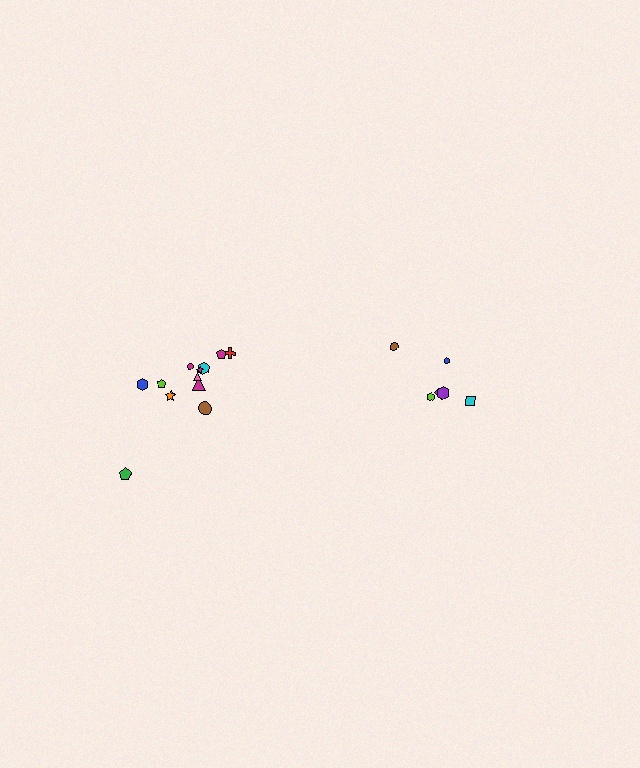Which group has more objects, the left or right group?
The left group.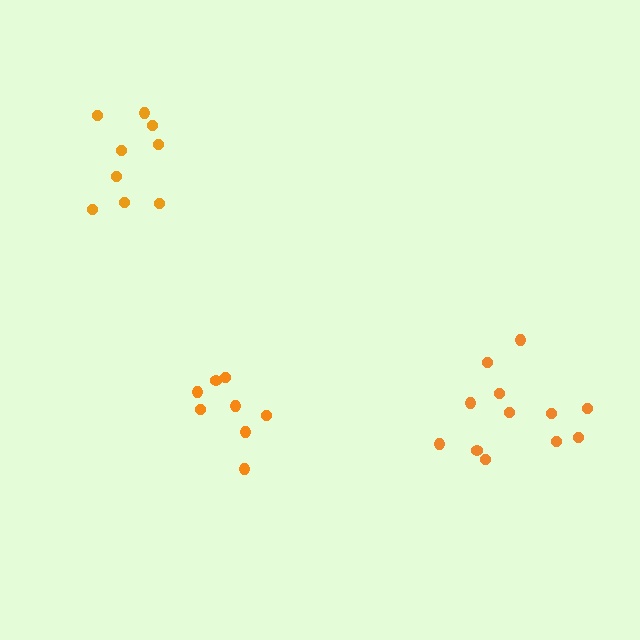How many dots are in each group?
Group 1: 9 dots, Group 2: 8 dots, Group 3: 12 dots (29 total).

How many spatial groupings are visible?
There are 3 spatial groupings.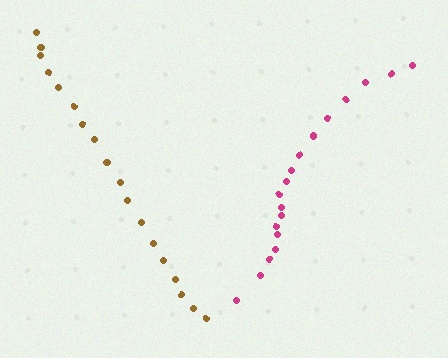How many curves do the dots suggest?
There are 2 distinct paths.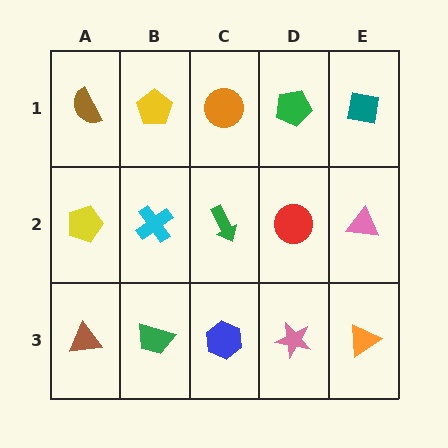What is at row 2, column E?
A pink triangle.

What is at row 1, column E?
A teal square.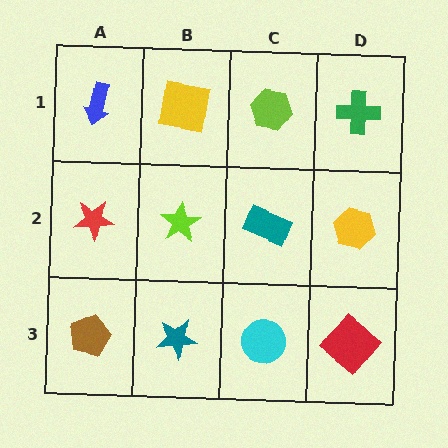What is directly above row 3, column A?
A red star.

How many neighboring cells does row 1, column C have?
3.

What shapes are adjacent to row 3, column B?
A lime star (row 2, column B), a brown pentagon (row 3, column A), a cyan circle (row 3, column C).